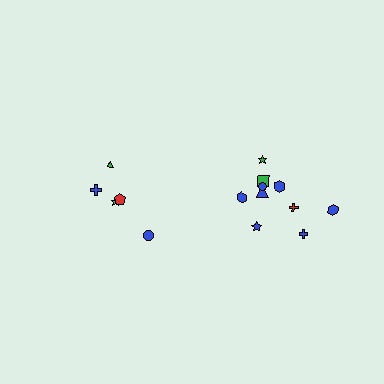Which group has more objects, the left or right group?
The right group.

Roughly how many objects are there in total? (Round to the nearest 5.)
Roughly 15 objects in total.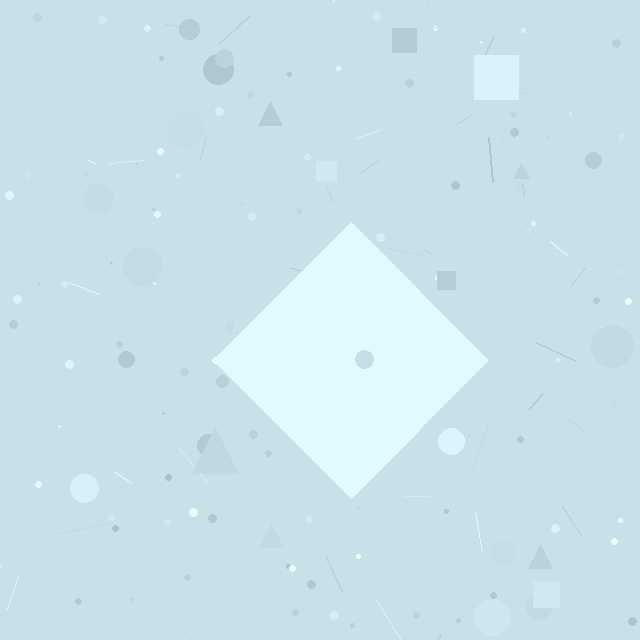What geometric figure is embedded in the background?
A diamond is embedded in the background.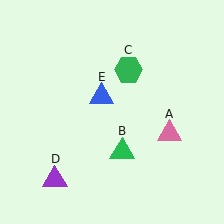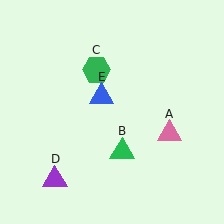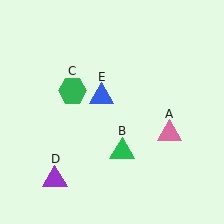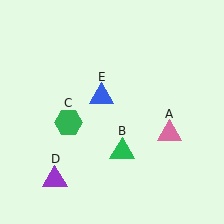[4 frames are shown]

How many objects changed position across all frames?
1 object changed position: green hexagon (object C).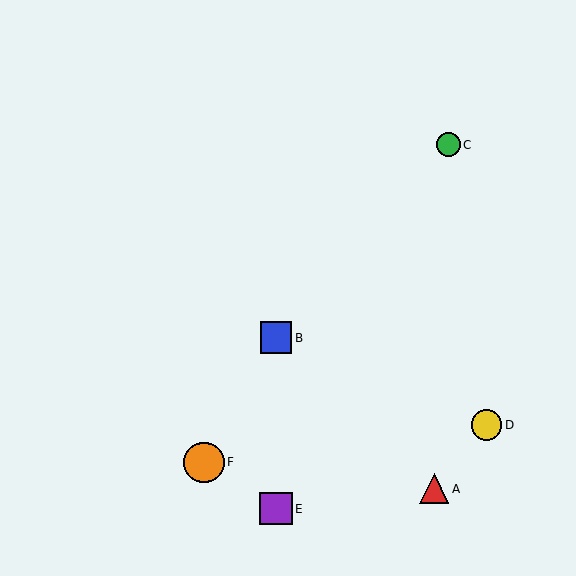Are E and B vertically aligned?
Yes, both are at x≈276.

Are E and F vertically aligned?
No, E is at x≈276 and F is at x≈204.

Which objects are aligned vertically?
Objects B, E are aligned vertically.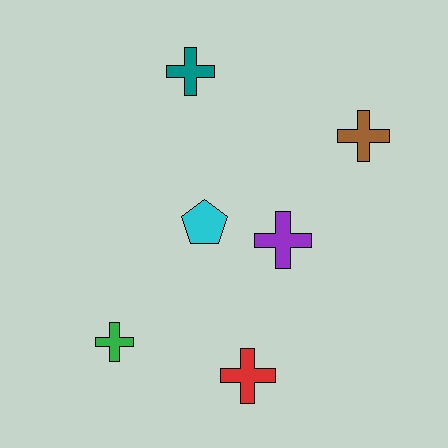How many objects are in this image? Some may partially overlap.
There are 6 objects.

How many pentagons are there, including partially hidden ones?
There is 1 pentagon.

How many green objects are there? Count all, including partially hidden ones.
There is 1 green object.